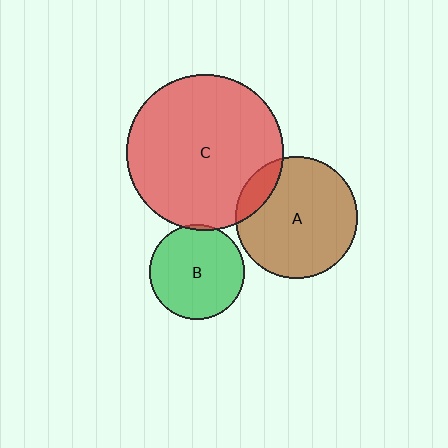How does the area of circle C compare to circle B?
Approximately 2.7 times.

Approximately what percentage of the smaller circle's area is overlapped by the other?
Approximately 15%.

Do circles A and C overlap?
Yes.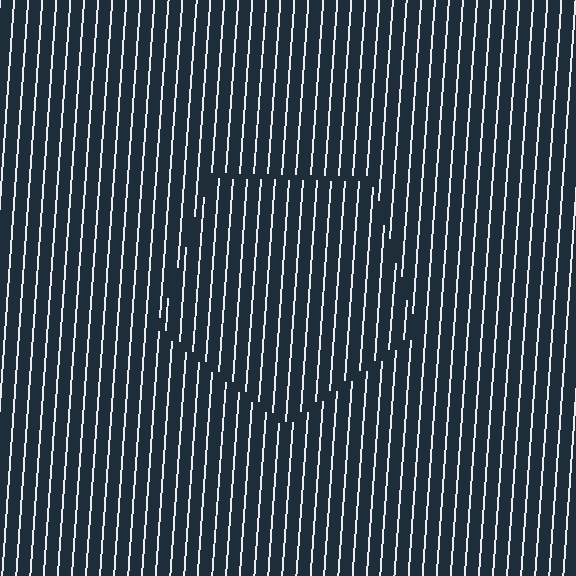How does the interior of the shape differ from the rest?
The interior of the shape contains the same grating, shifted by half a period — the contour is defined by the phase discontinuity where line-ends from the inner and outer gratings abut.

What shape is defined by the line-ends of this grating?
An illusory pentagon. The interior of the shape contains the same grating, shifted by half a period — the contour is defined by the phase discontinuity where line-ends from the inner and outer gratings abut.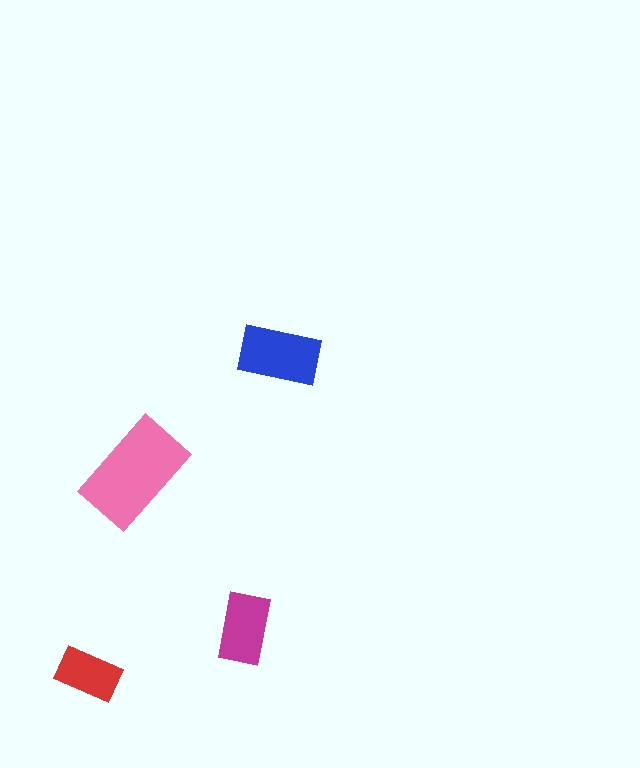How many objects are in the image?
There are 4 objects in the image.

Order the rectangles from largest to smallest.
the pink one, the blue one, the magenta one, the red one.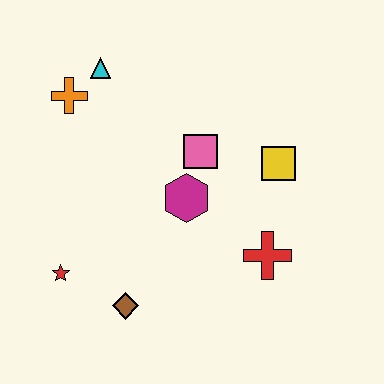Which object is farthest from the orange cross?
The red cross is farthest from the orange cross.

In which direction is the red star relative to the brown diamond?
The red star is to the left of the brown diamond.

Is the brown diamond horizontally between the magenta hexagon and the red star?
Yes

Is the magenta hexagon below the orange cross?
Yes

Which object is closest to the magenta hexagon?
The pink square is closest to the magenta hexagon.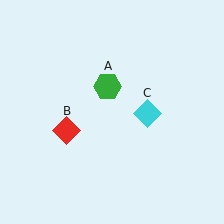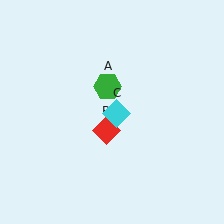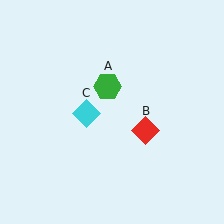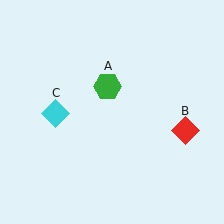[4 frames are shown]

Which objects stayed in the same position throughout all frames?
Green hexagon (object A) remained stationary.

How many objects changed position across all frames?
2 objects changed position: red diamond (object B), cyan diamond (object C).